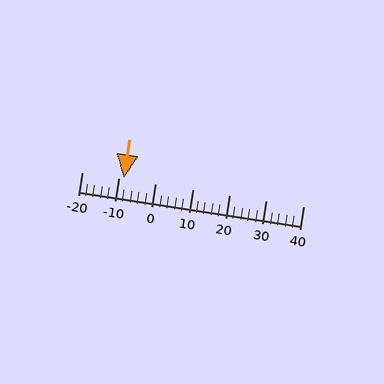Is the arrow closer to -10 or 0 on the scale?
The arrow is closer to -10.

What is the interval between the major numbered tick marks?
The major tick marks are spaced 10 units apart.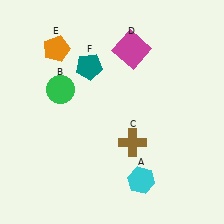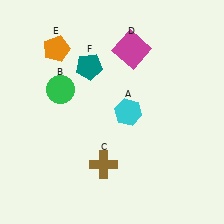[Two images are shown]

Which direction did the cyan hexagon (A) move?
The cyan hexagon (A) moved up.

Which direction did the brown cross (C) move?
The brown cross (C) moved left.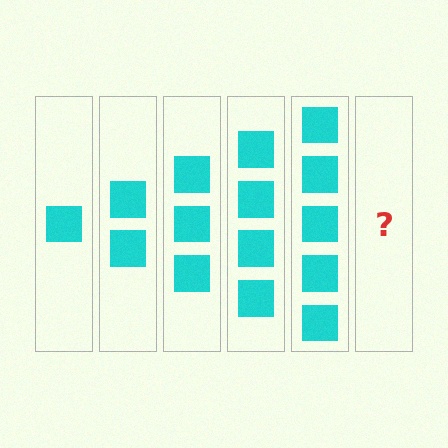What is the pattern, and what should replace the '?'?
The pattern is that each step adds one more square. The '?' should be 6 squares.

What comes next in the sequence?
The next element should be 6 squares.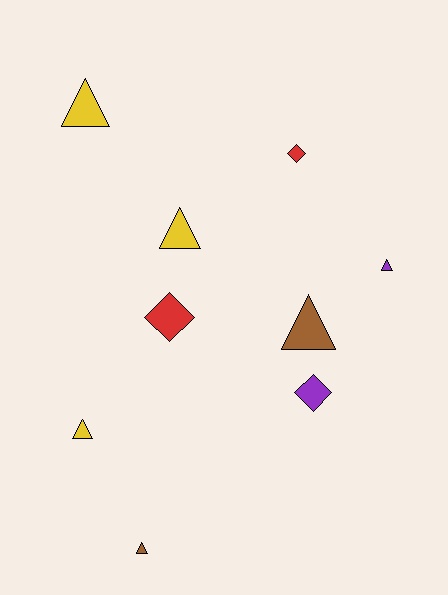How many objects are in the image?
There are 9 objects.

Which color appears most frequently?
Yellow, with 3 objects.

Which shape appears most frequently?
Triangle, with 6 objects.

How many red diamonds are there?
There are 2 red diamonds.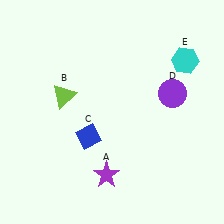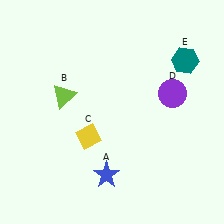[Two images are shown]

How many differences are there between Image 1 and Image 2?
There are 3 differences between the two images.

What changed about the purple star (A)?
In Image 1, A is purple. In Image 2, it changed to blue.